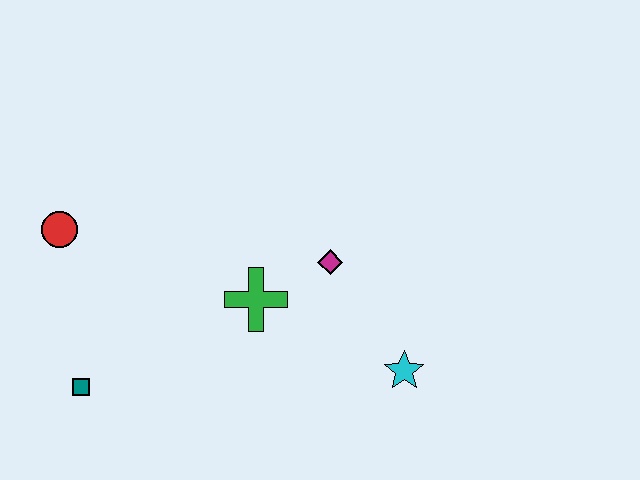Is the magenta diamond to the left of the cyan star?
Yes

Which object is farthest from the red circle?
The cyan star is farthest from the red circle.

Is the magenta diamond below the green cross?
No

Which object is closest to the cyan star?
The magenta diamond is closest to the cyan star.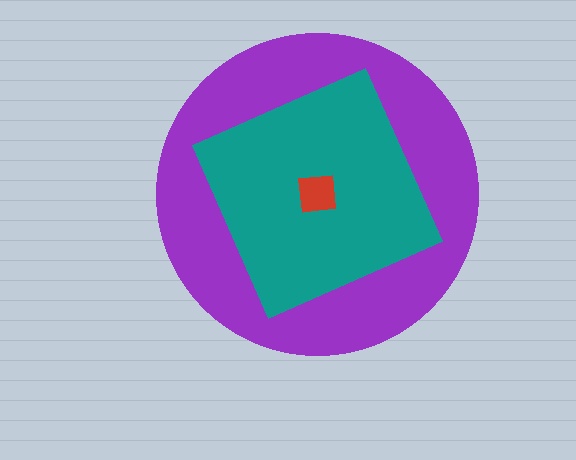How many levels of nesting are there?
3.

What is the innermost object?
The red square.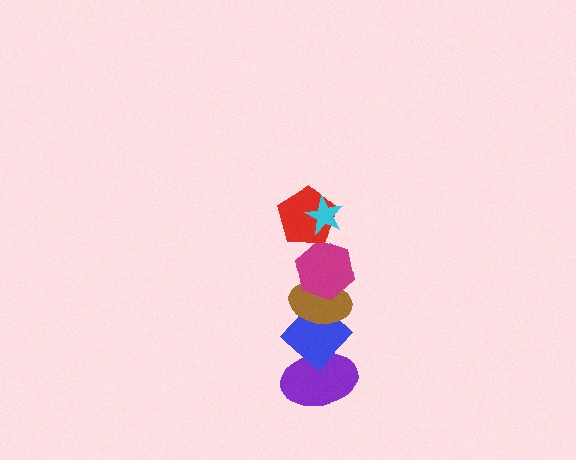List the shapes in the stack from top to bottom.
From top to bottom: the cyan star, the red pentagon, the magenta hexagon, the brown ellipse, the blue diamond, the purple ellipse.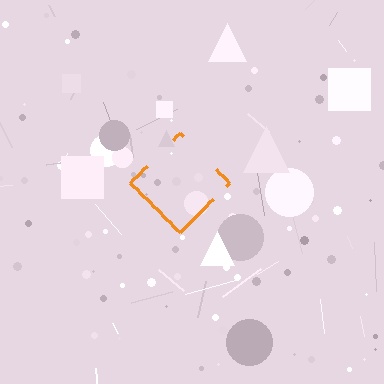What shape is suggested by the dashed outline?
The dashed outline suggests a diamond.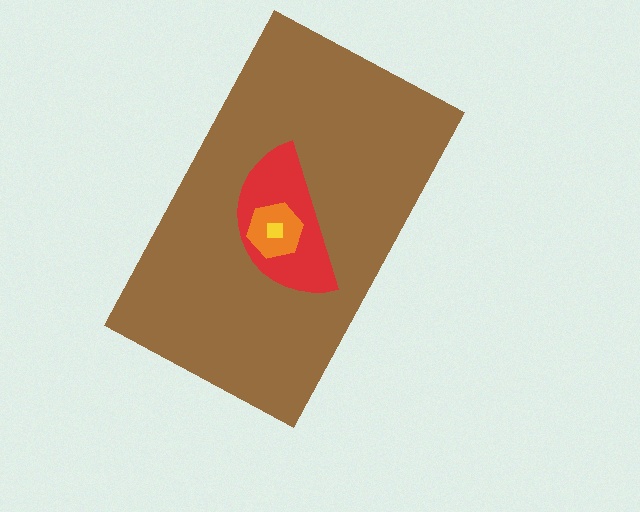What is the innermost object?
The yellow square.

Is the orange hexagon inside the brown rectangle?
Yes.